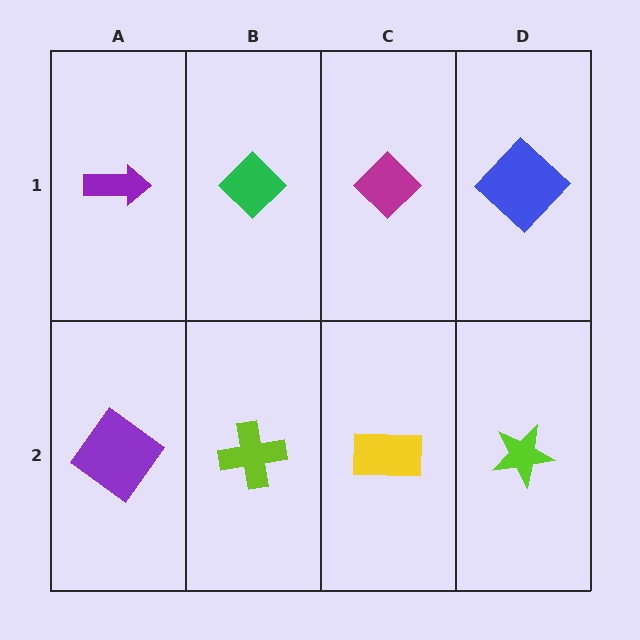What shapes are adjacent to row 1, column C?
A yellow rectangle (row 2, column C), a green diamond (row 1, column B), a blue diamond (row 1, column D).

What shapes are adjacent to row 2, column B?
A green diamond (row 1, column B), a purple diamond (row 2, column A), a yellow rectangle (row 2, column C).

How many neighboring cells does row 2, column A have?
2.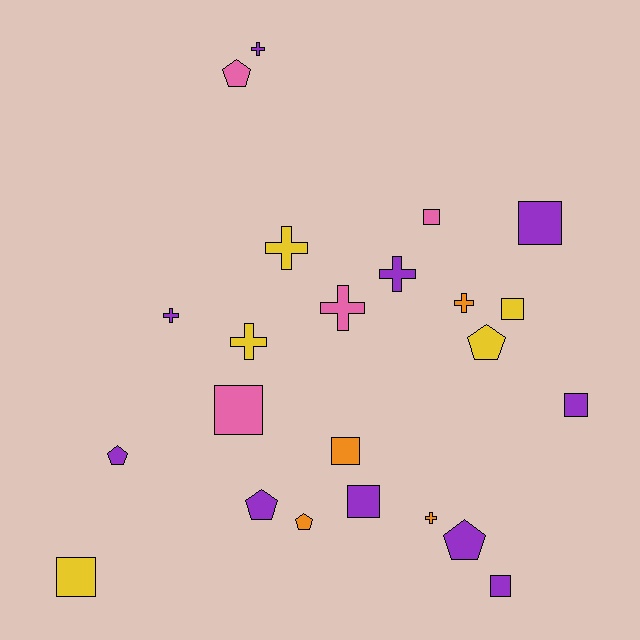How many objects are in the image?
There are 23 objects.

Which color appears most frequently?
Purple, with 10 objects.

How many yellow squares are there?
There are 2 yellow squares.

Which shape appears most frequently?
Square, with 9 objects.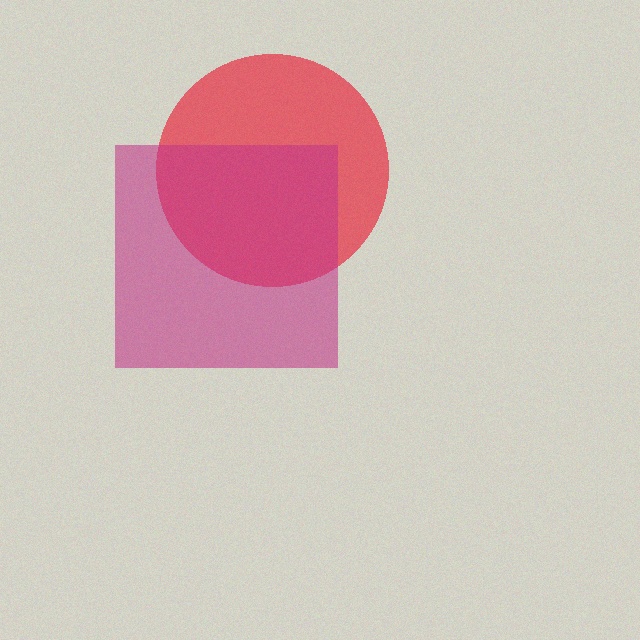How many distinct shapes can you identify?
There are 2 distinct shapes: a red circle, a magenta square.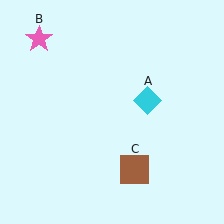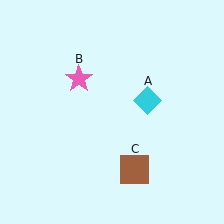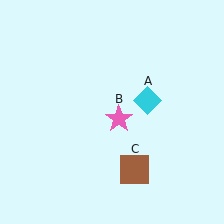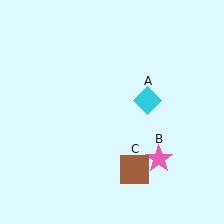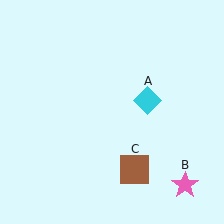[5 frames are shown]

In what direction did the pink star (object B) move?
The pink star (object B) moved down and to the right.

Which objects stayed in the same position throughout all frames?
Cyan diamond (object A) and brown square (object C) remained stationary.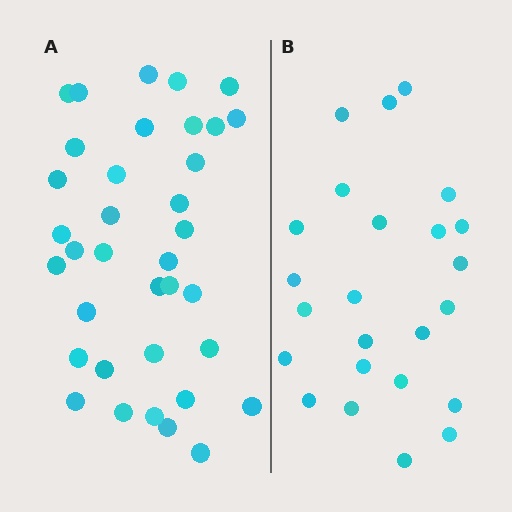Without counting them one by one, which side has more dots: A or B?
Region A (the left region) has more dots.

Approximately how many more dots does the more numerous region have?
Region A has roughly 12 or so more dots than region B.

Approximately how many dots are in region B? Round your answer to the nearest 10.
About 20 dots. (The exact count is 24, which rounds to 20.)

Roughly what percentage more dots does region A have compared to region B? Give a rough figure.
About 50% more.